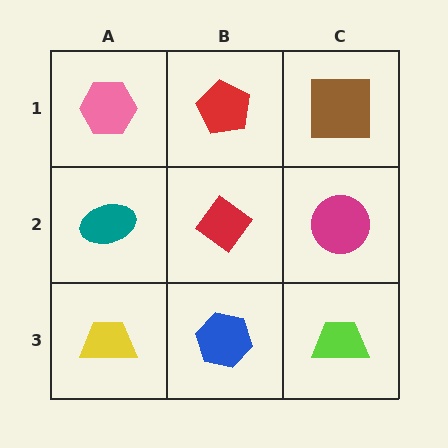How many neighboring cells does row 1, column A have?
2.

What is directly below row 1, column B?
A red diamond.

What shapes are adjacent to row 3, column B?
A red diamond (row 2, column B), a yellow trapezoid (row 3, column A), a lime trapezoid (row 3, column C).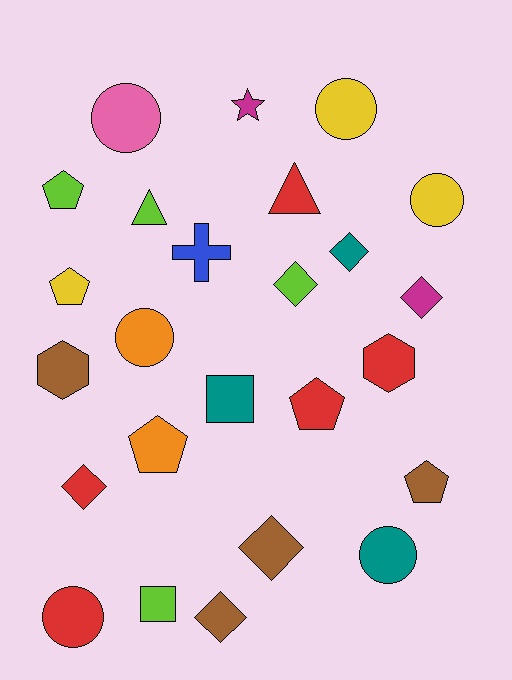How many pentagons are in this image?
There are 5 pentagons.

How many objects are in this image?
There are 25 objects.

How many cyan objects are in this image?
There are no cyan objects.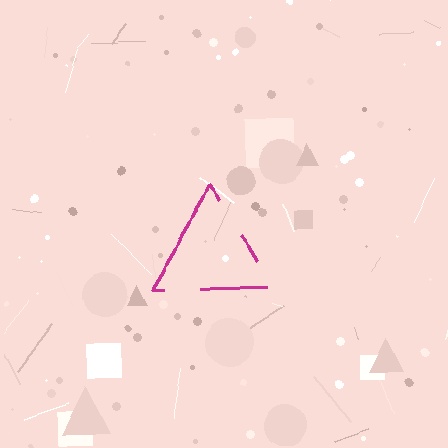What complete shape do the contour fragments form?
The contour fragments form a triangle.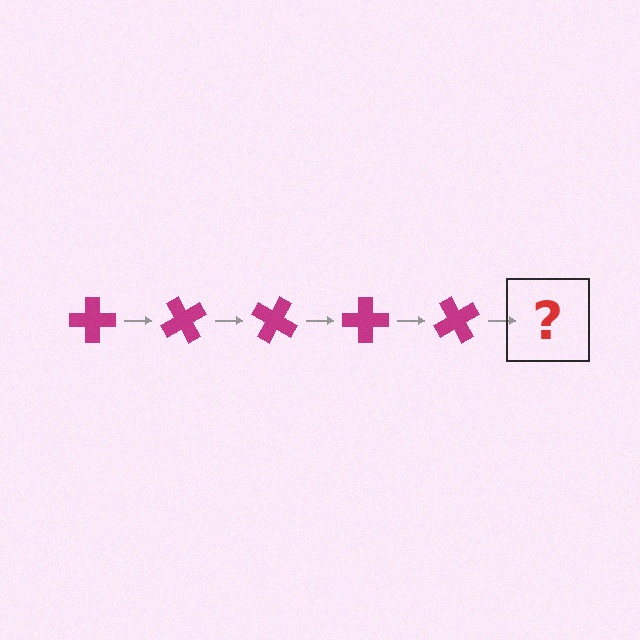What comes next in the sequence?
The next element should be a magenta cross rotated 300 degrees.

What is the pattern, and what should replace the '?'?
The pattern is that the cross rotates 60 degrees each step. The '?' should be a magenta cross rotated 300 degrees.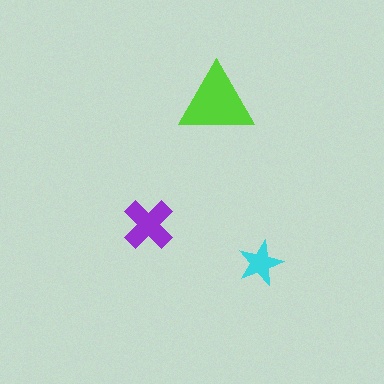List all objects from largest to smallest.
The lime triangle, the purple cross, the cyan star.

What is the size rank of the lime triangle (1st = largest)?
1st.